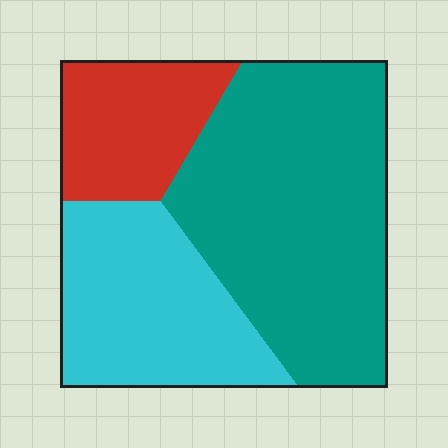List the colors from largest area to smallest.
From largest to smallest: teal, cyan, red.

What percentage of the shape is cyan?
Cyan covers about 30% of the shape.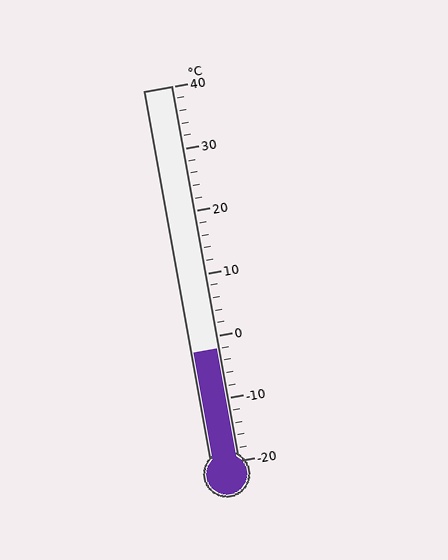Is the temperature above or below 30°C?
The temperature is below 30°C.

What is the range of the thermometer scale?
The thermometer scale ranges from -20°C to 40°C.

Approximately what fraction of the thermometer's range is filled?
The thermometer is filled to approximately 30% of its range.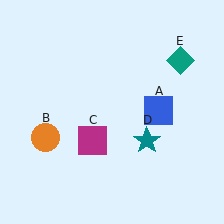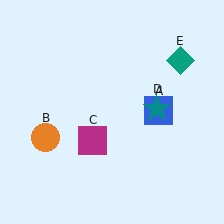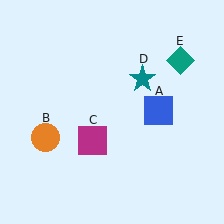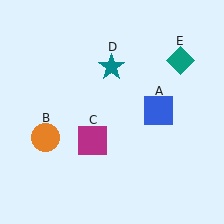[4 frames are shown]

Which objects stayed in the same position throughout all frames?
Blue square (object A) and orange circle (object B) and magenta square (object C) and teal diamond (object E) remained stationary.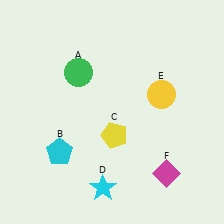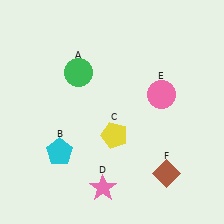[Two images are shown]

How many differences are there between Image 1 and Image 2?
There are 3 differences between the two images.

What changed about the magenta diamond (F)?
In Image 1, F is magenta. In Image 2, it changed to brown.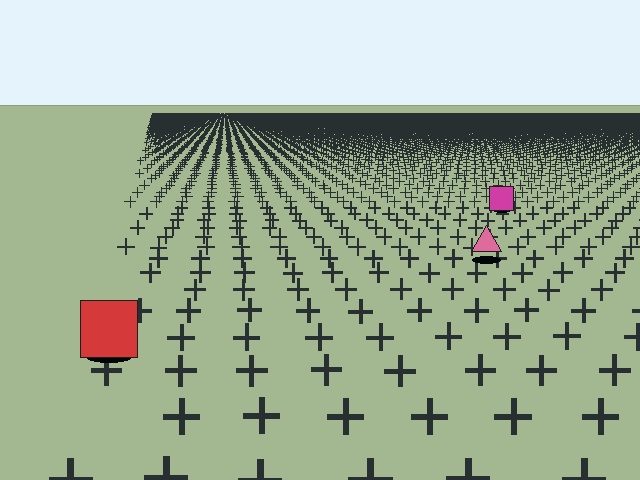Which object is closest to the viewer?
The red square is closest. The texture marks near it are larger and more spread out.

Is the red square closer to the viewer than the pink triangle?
Yes. The red square is closer — you can tell from the texture gradient: the ground texture is coarser near it.